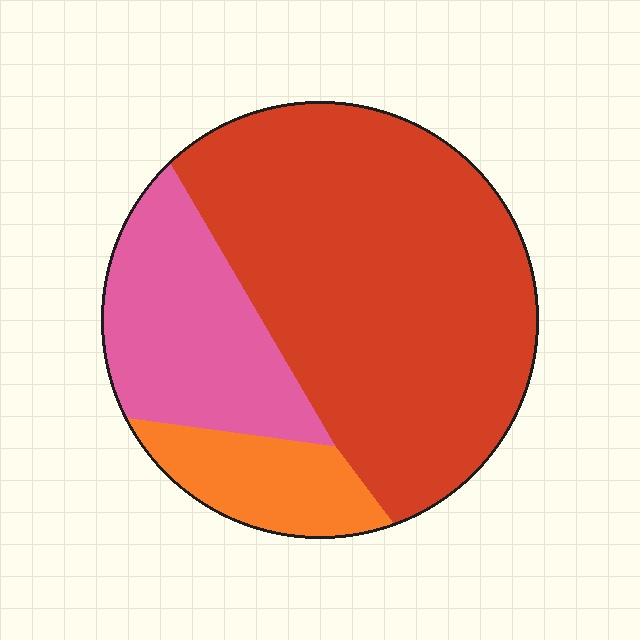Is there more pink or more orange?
Pink.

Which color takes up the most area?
Red, at roughly 65%.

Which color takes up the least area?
Orange, at roughly 10%.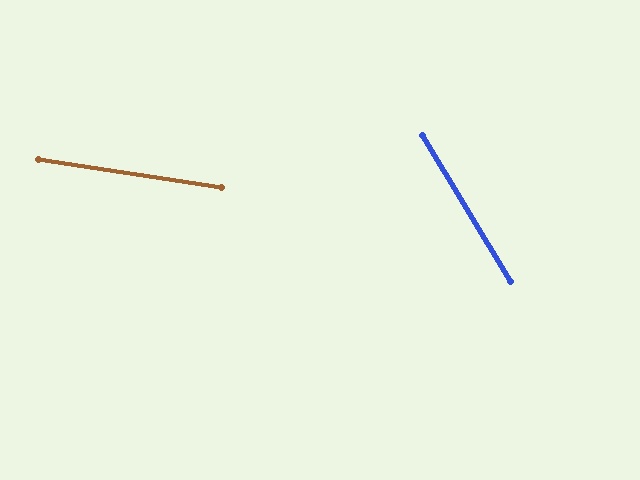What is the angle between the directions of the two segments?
Approximately 50 degrees.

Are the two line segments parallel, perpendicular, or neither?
Neither parallel nor perpendicular — they differ by about 50°.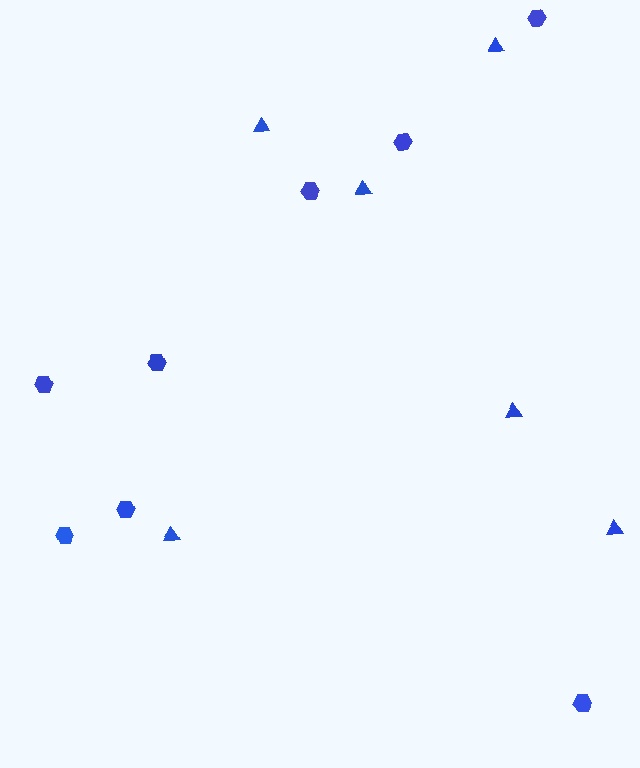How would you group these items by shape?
There are 2 groups: one group of hexagons (8) and one group of triangles (6).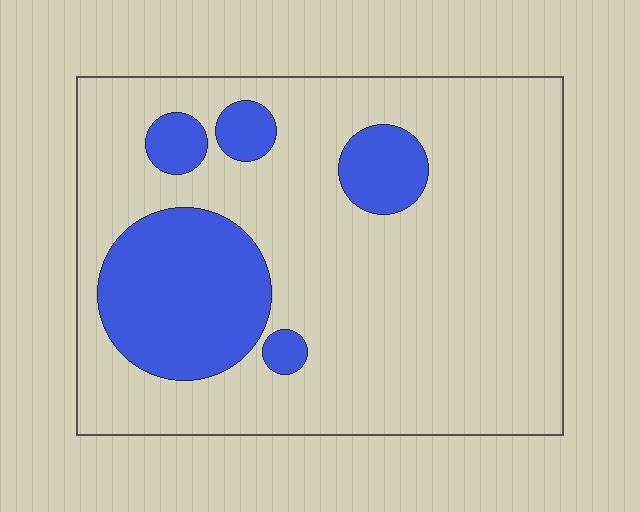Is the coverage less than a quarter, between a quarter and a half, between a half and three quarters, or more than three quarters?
Less than a quarter.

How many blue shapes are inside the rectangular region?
5.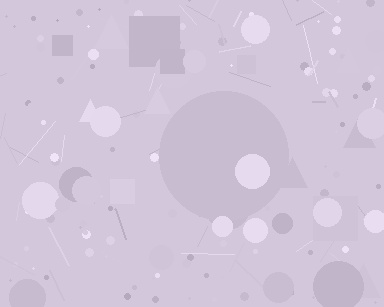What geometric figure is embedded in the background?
A circle is embedded in the background.